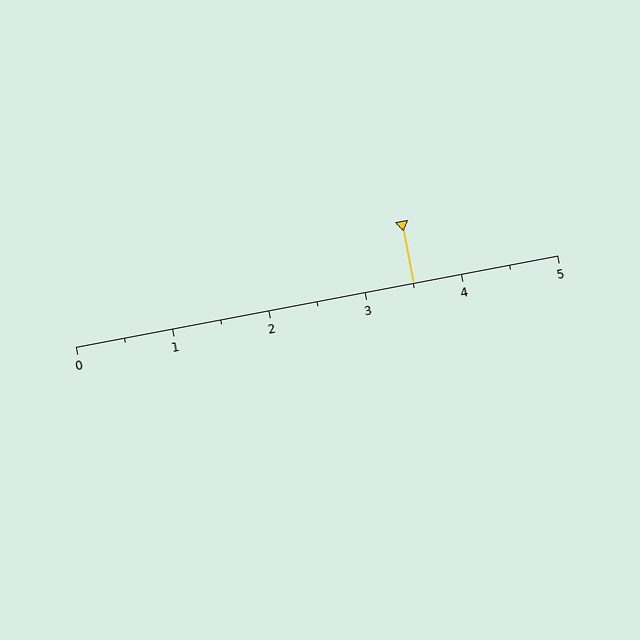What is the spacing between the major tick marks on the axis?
The major ticks are spaced 1 apart.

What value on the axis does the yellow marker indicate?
The marker indicates approximately 3.5.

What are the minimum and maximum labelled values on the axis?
The axis runs from 0 to 5.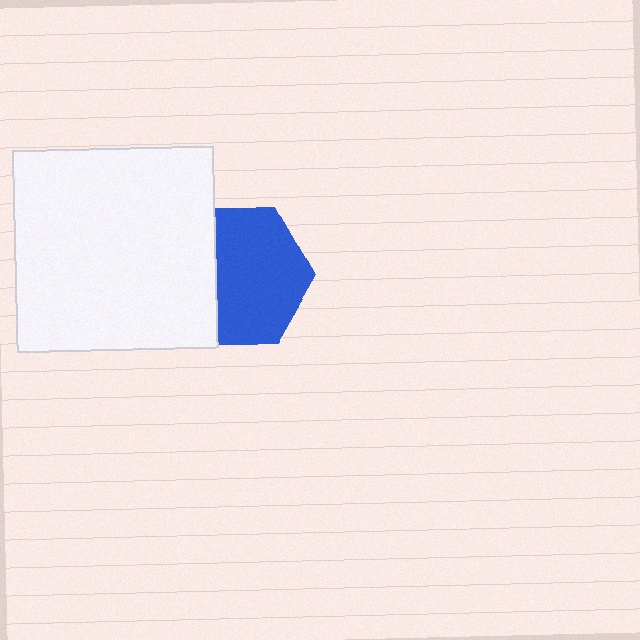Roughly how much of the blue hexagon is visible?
Most of it is visible (roughly 68%).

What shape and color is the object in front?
The object in front is a white square.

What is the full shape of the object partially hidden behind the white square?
The partially hidden object is a blue hexagon.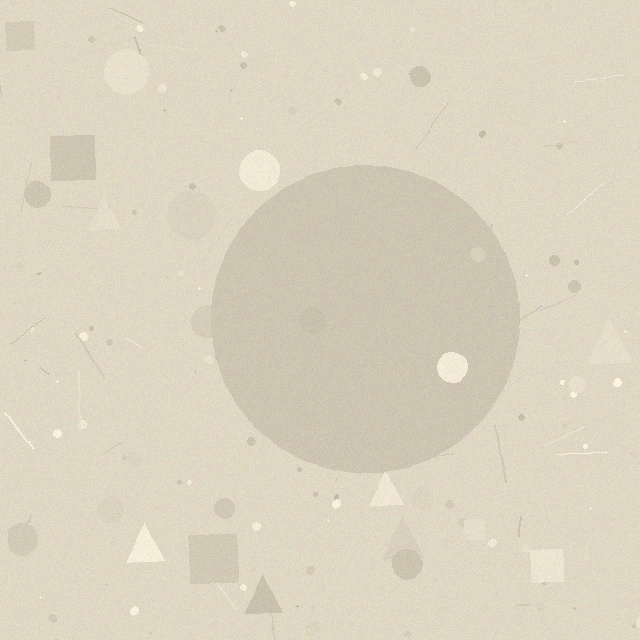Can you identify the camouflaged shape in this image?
The camouflaged shape is a circle.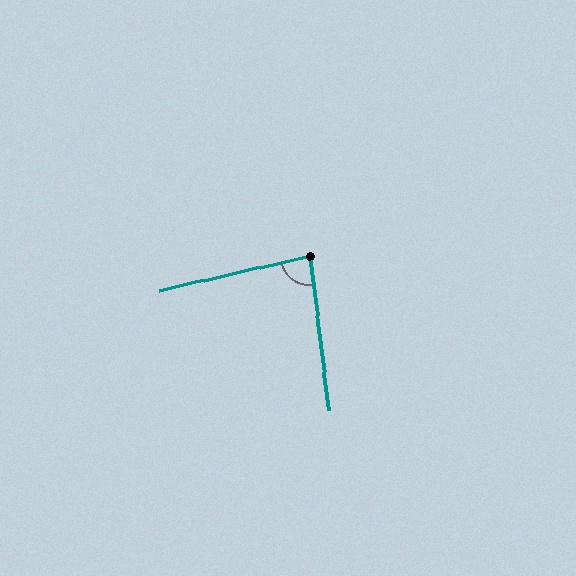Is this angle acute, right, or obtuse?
It is acute.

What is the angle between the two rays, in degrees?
Approximately 84 degrees.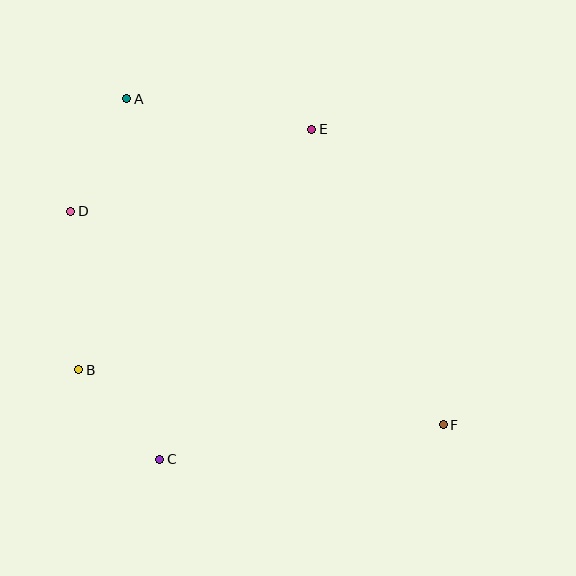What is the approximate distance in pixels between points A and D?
The distance between A and D is approximately 125 pixels.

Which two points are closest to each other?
Points B and C are closest to each other.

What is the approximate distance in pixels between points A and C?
The distance between A and C is approximately 362 pixels.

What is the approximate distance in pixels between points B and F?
The distance between B and F is approximately 368 pixels.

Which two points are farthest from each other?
Points A and F are farthest from each other.